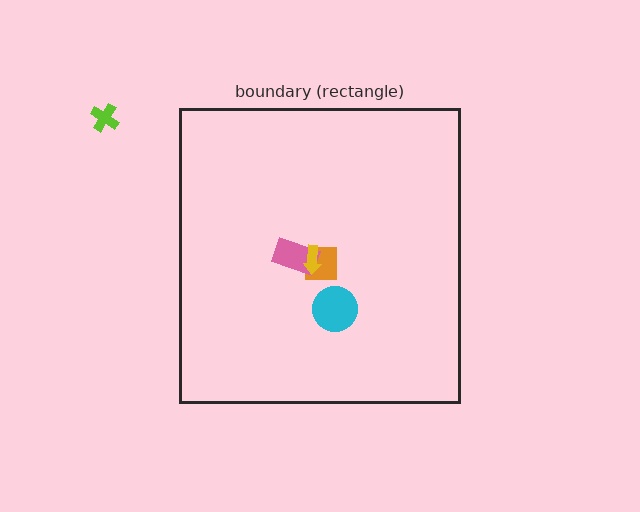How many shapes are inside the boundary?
4 inside, 1 outside.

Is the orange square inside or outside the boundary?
Inside.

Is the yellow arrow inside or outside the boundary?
Inside.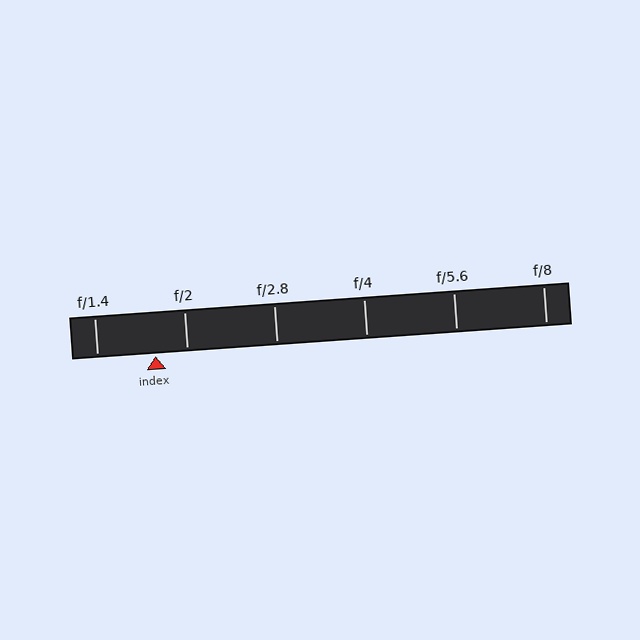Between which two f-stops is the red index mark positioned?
The index mark is between f/1.4 and f/2.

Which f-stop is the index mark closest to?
The index mark is closest to f/2.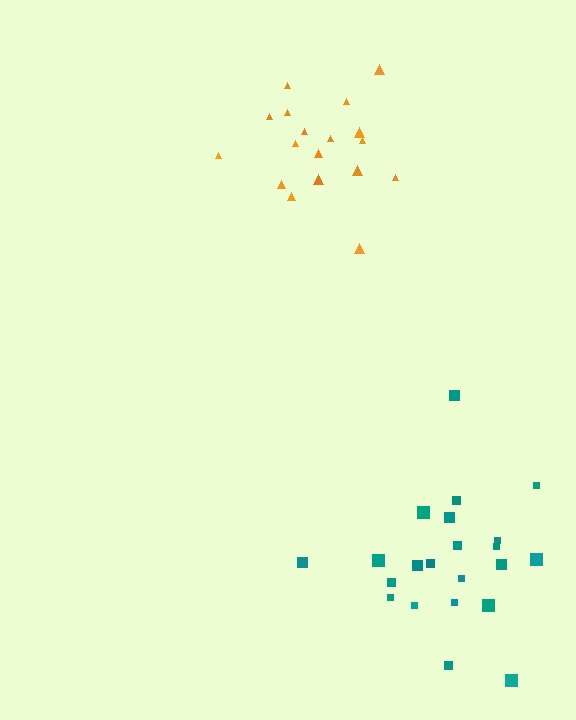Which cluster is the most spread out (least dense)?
Teal.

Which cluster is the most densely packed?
Orange.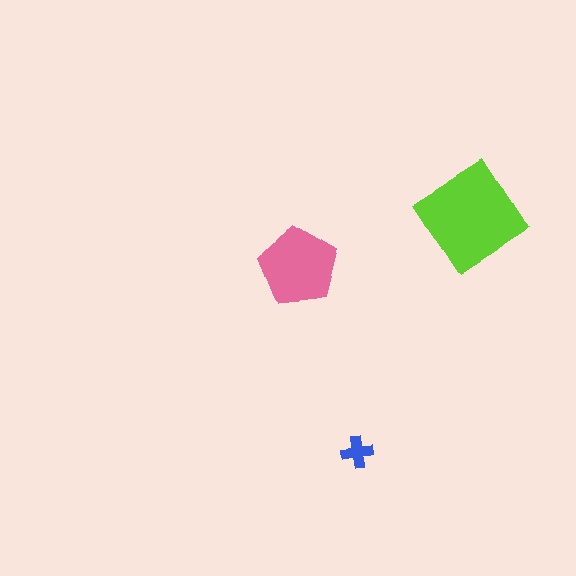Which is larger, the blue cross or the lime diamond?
The lime diamond.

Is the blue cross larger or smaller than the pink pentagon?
Smaller.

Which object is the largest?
The lime diamond.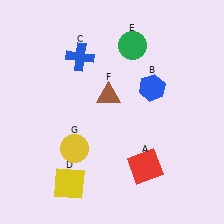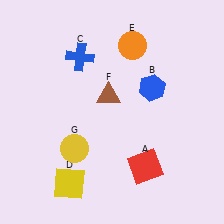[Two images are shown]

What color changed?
The circle (E) changed from green in Image 1 to orange in Image 2.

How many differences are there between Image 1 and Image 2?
There is 1 difference between the two images.